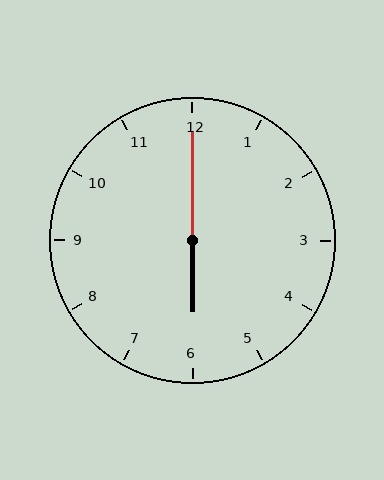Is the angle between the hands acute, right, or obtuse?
It is obtuse.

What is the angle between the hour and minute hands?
Approximately 180 degrees.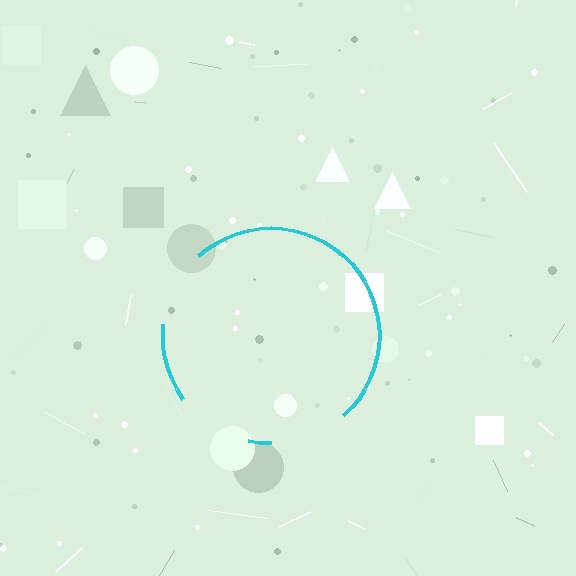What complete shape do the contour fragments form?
The contour fragments form a circle.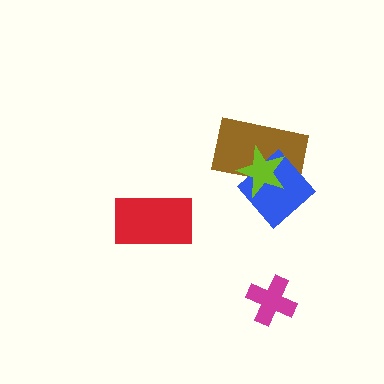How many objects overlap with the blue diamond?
2 objects overlap with the blue diamond.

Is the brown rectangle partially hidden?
Yes, it is partially covered by another shape.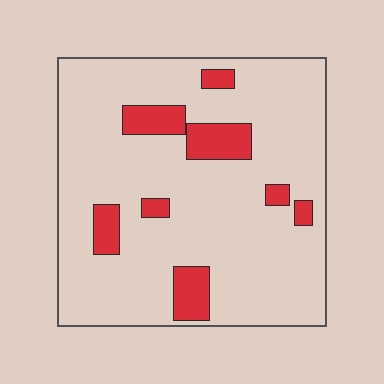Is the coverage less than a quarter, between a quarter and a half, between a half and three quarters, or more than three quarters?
Less than a quarter.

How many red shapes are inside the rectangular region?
8.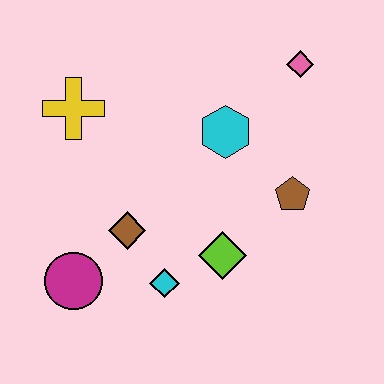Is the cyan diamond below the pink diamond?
Yes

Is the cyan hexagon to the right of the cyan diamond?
Yes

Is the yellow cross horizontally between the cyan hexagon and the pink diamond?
No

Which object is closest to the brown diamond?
The cyan diamond is closest to the brown diamond.